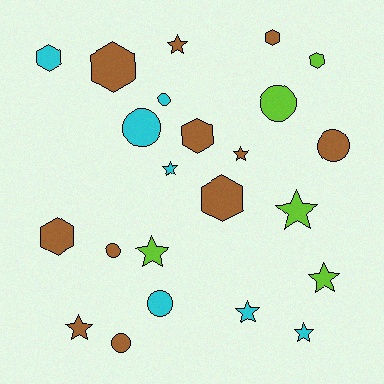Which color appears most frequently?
Brown, with 11 objects.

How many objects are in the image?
There are 23 objects.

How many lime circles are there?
There is 1 lime circle.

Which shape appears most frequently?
Star, with 9 objects.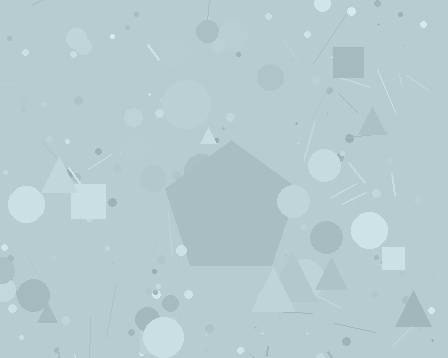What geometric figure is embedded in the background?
A pentagon is embedded in the background.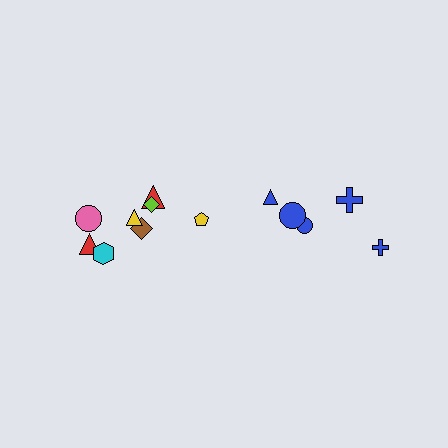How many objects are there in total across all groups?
There are 13 objects.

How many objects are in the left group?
There are 8 objects.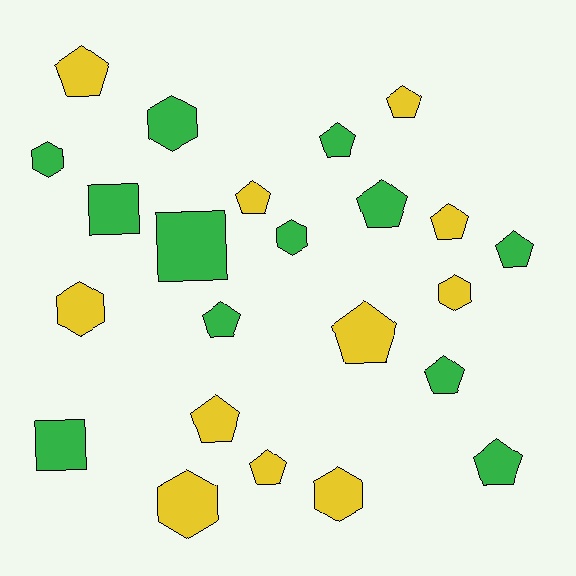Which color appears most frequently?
Green, with 12 objects.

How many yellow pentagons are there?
There are 7 yellow pentagons.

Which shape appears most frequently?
Pentagon, with 13 objects.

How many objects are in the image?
There are 23 objects.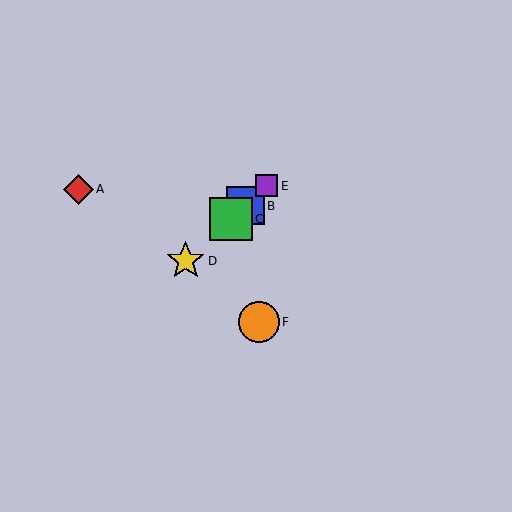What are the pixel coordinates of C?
Object C is at (231, 219).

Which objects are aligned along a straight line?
Objects B, C, D, E are aligned along a straight line.